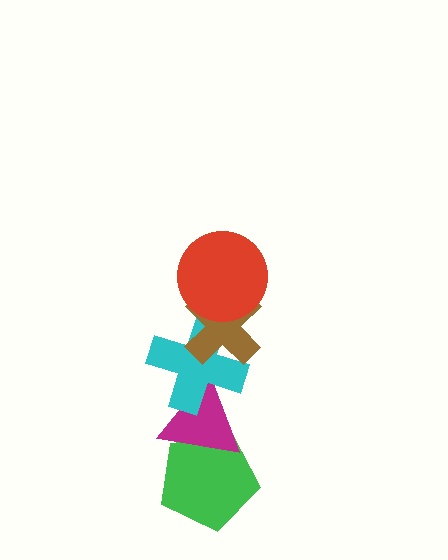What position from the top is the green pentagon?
The green pentagon is 5th from the top.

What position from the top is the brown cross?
The brown cross is 2nd from the top.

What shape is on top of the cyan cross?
The brown cross is on top of the cyan cross.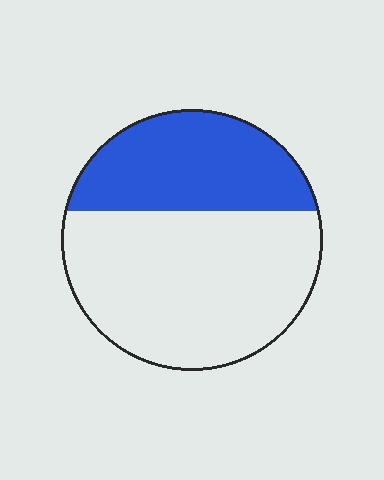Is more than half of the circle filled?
No.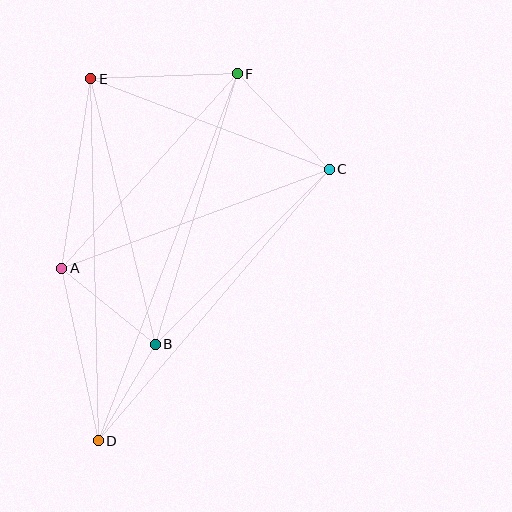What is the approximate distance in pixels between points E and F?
The distance between E and F is approximately 146 pixels.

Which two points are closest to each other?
Points B and D are closest to each other.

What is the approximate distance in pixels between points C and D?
The distance between C and D is approximately 357 pixels.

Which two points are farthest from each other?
Points D and F are farthest from each other.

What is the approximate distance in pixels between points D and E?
The distance between D and E is approximately 362 pixels.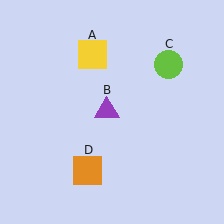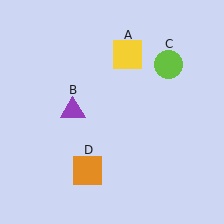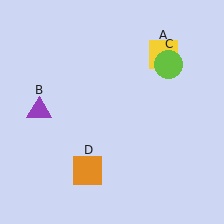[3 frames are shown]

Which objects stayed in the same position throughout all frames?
Lime circle (object C) and orange square (object D) remained stationary.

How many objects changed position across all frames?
2 objects changed position: yellow square (object A), purple triangle (object B).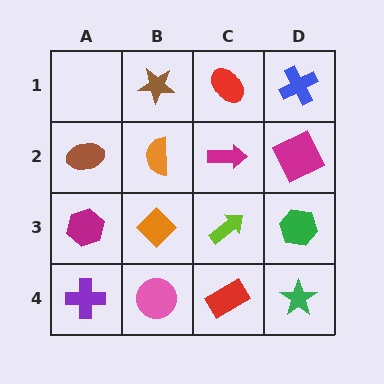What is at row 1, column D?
A blue cross.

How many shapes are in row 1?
3 shapes.